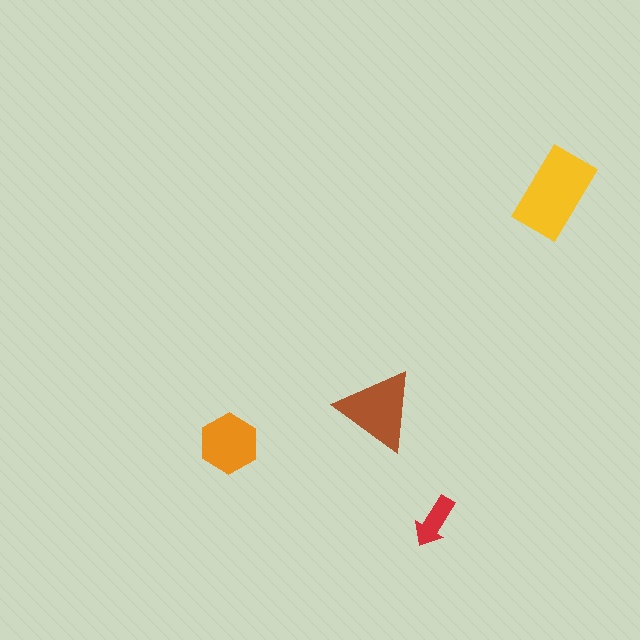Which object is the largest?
The yellow rectangle.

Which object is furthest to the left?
The orange hexagon is leftmost.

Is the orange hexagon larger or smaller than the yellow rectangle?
Smaller.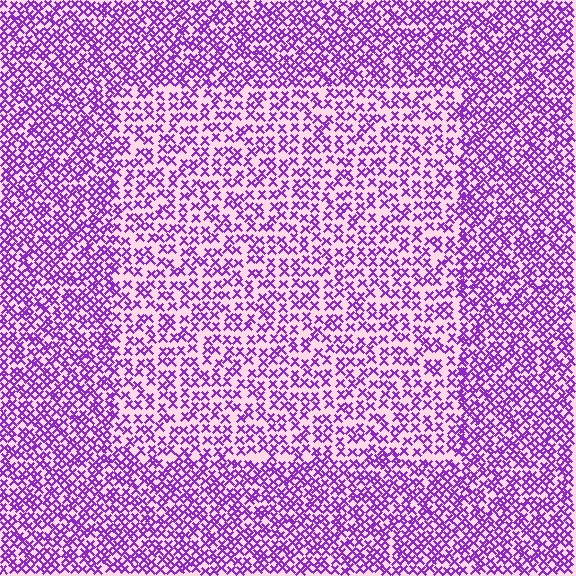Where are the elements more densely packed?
The elements are more densely packed outside the rectangle boundary.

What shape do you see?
I see a rectangle.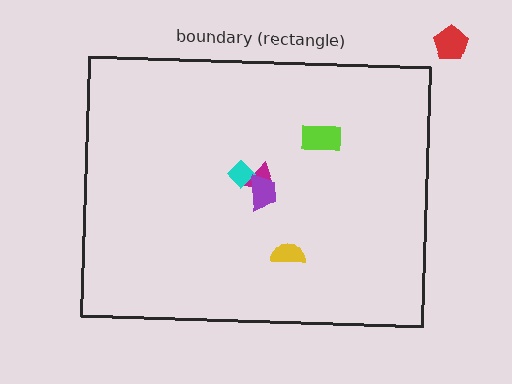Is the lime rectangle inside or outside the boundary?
Inside.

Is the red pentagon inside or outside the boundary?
Outside.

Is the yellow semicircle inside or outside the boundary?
Inside.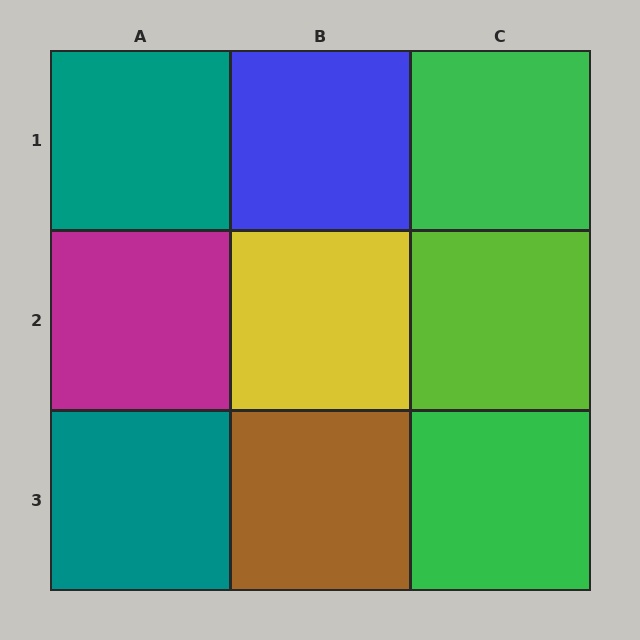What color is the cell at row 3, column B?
Brown.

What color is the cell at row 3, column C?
Green.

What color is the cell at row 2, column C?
Lime.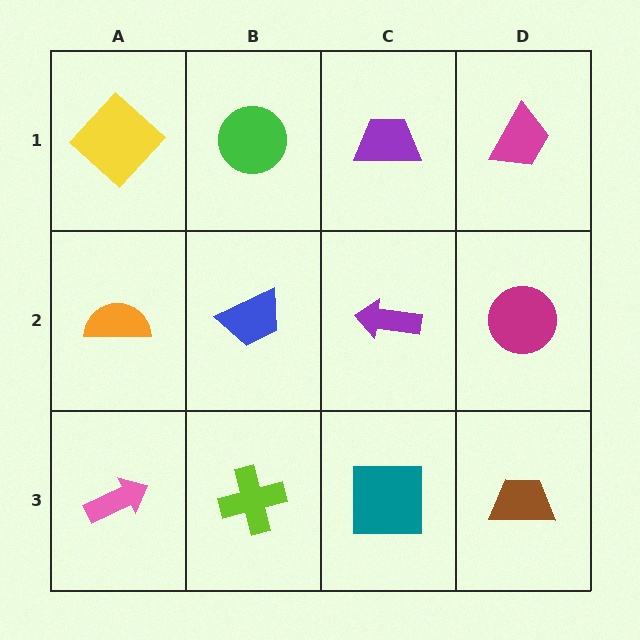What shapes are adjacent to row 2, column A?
A yellow diamond (row 1, column A), a pink arrow (row 3, column A), a blue trapezoid (row 2, column B).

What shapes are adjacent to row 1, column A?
An orange semicircle (row 2, column A), a green circle (row 1, column B).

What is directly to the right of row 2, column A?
A blue trapezoid.